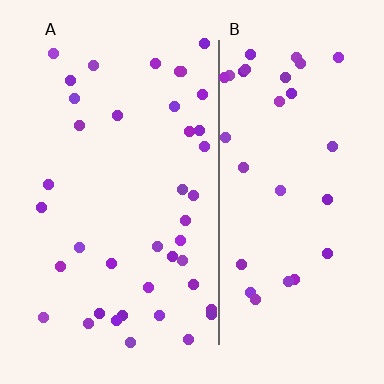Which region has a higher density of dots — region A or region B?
A (the left).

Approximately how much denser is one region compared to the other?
Approximately 1.2× — region A over region B.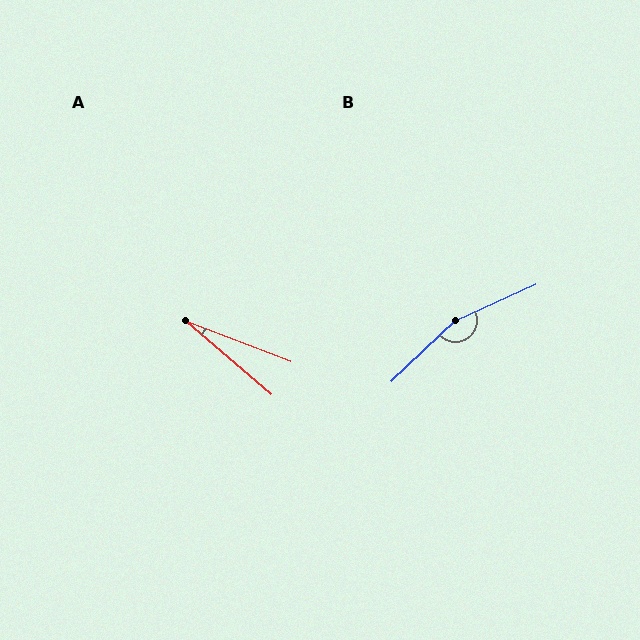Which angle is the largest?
B, at approximately 161 degrees.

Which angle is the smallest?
A, at approximately 19 degrees.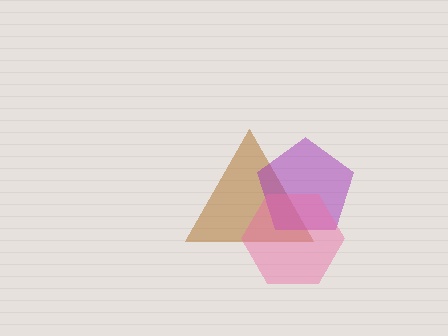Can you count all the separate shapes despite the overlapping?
Yes, there are 3 separate shapes.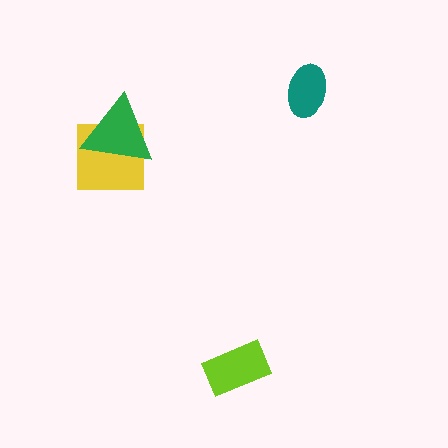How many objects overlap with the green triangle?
1 object overlaps with the green triangle.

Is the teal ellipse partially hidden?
No, no other shape covers it.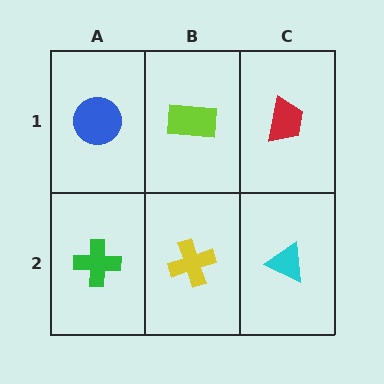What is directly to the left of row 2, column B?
A green cross.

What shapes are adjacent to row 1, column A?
A green cross (row 2, column A), a lime rectangle (row 1, column B).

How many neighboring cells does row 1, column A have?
2.